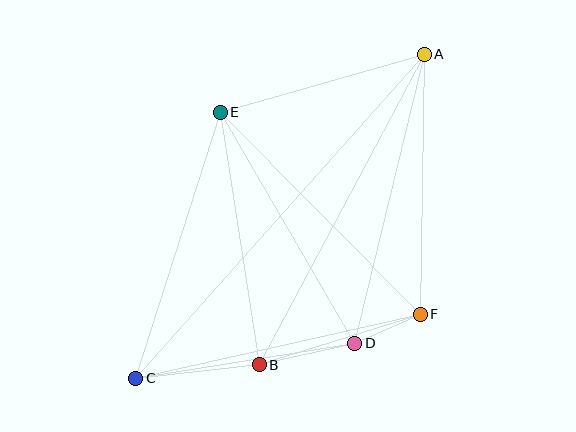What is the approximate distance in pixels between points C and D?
The distance between C and D is approximately 222 pixels.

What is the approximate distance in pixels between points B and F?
The distance between B and F is approximately 168 pixels.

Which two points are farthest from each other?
Points A and C are farthest from each other.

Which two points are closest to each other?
Points D and F are closest to each other.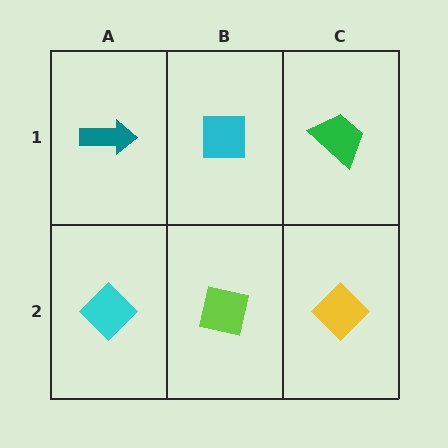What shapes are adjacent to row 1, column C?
A yellow diamond (row 2, column C), a cyan square (row 1, column B).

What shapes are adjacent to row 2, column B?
A cyan square (row 1, column B), a cyan diamond (row 2, column A), a yellow diamond (row 2, column C).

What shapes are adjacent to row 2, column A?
A teal arrow (row 1, column A), a lime square (row 2, column B).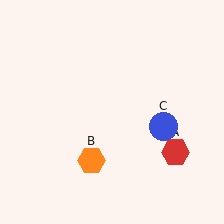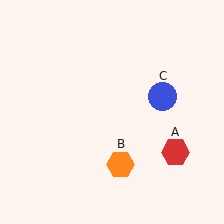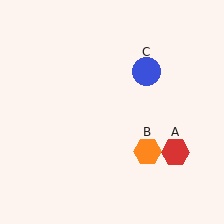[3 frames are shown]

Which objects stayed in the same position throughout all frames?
Red hexagon (object A) remained stationary.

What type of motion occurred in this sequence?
The orange hexagon (object B), blue circle (object C) rotated counterclockwise around the center of the scene.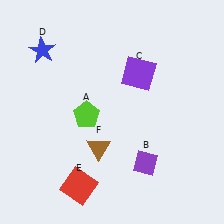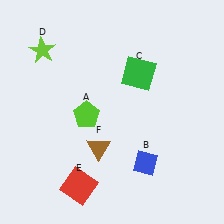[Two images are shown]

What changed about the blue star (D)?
In Image 1, D is blue. In Image 2, it changed to lime.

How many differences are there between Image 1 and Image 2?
There are 3 differences between the two images.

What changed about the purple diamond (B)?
In Image 1, B is purple. In Image 2, it changed to blue.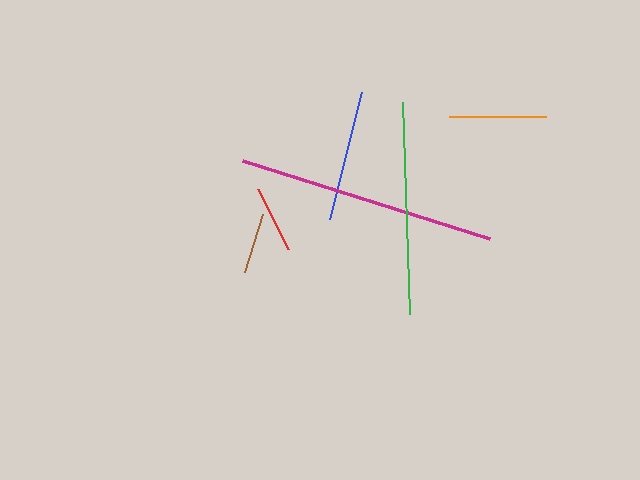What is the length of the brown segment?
The brown segment is approximately 61 pixels long.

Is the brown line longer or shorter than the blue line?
The blue line is longer than the brown line.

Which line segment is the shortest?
The brown line is the shortest at approximately 61 pixels.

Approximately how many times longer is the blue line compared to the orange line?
The blue line is approximately 1.4 times the length of the orange line.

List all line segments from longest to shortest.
From longest to shortest: magenta, green, blue, orange, red, brown.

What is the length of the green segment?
The green segment is approximately 211 pixels long.